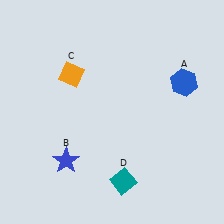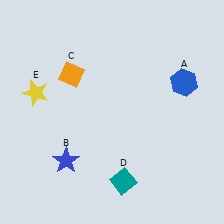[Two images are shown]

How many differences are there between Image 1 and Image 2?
There is 1 difference between the two images.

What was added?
A yellow star (E) was added in Image 2.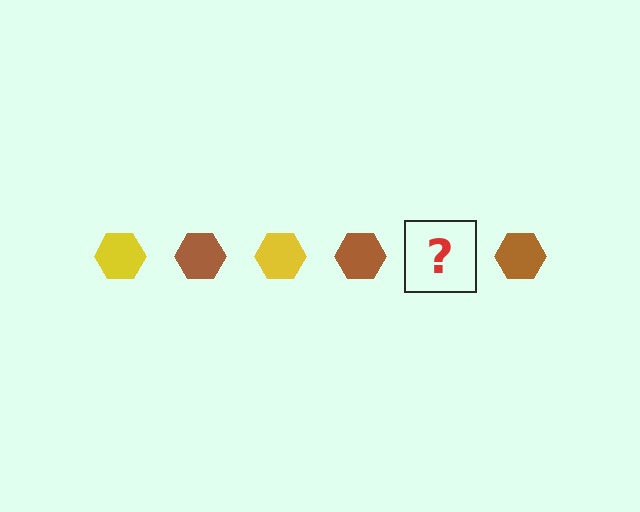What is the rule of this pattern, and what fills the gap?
The rule is that the pattern cycles through yellow, brown hexagons. The gap should be filled with a yellow hexagon.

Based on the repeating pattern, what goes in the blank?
The blank should be a yellow hexagon.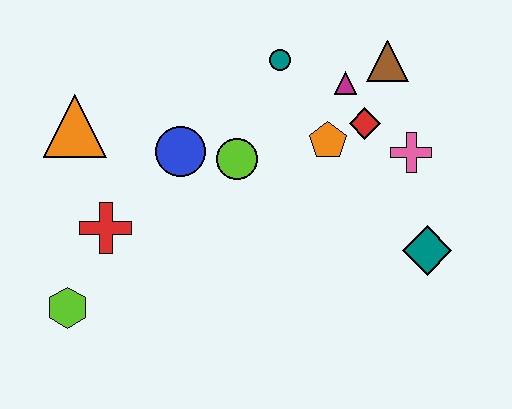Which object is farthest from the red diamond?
The lime hexagon is farthest from the red diamond.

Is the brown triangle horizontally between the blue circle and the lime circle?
No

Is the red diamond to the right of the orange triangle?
Yes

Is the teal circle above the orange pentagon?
Yes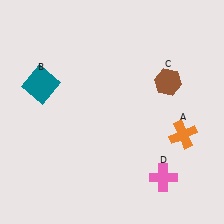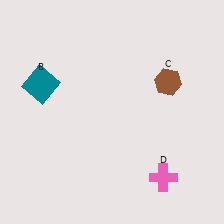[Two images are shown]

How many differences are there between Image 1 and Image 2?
There is 1 difference between the two images.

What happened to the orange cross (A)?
The orange cross (A) was removed in Image 2. It was in the bottom-right area of Image 1.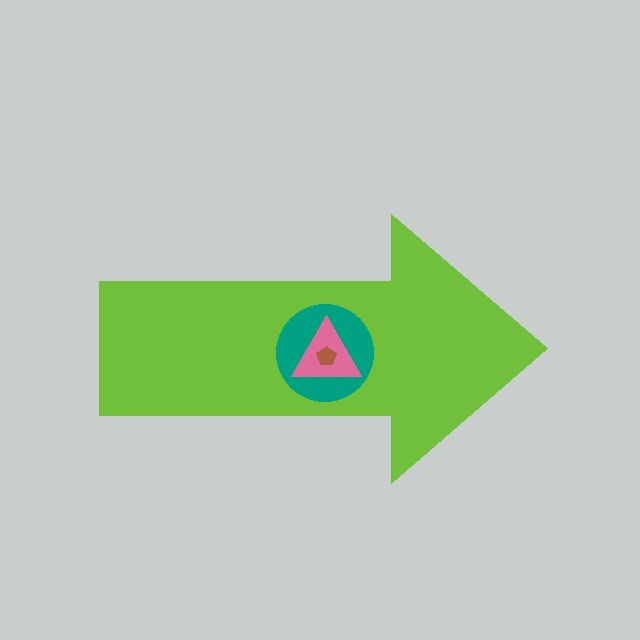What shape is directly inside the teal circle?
The pink triangle.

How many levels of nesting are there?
4.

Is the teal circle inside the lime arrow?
Yes.